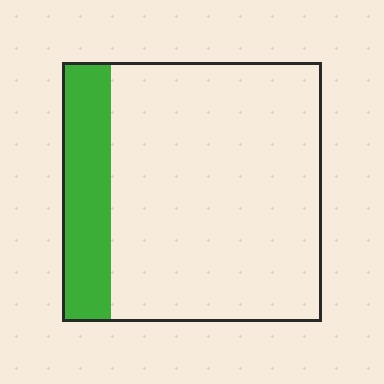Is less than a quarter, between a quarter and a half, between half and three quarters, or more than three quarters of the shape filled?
Less than a quarter.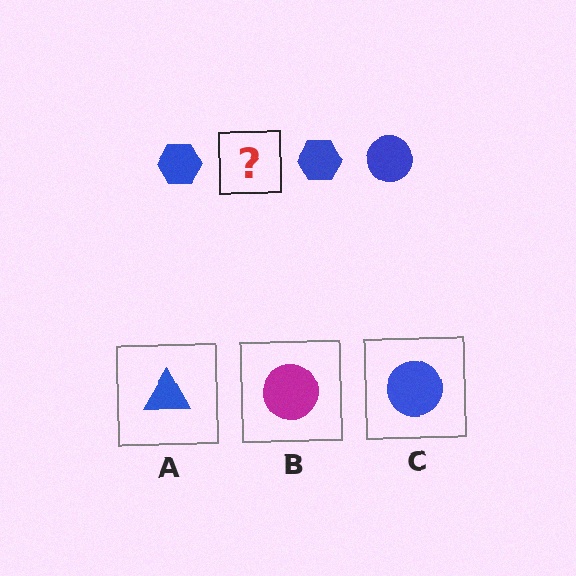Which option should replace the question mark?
Option C.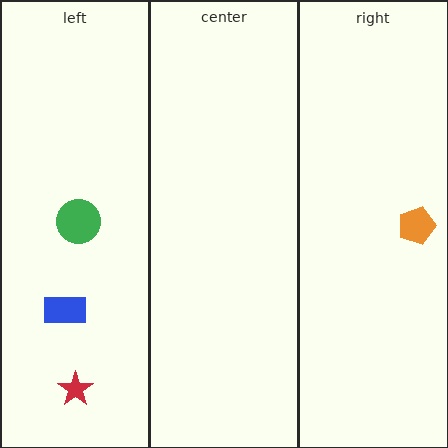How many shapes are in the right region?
1.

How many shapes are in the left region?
3.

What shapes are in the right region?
The orange pentagon.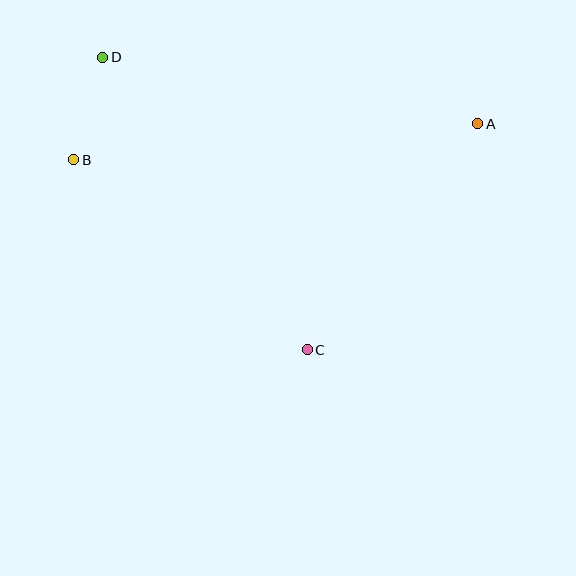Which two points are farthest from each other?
Points A and B are farthest from each other.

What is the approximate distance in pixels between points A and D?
The distance between A and D is approximately 381 pixels.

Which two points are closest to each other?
Points B and D are closest to each other.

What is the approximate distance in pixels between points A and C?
The distance between A and C is approximately 283 pixels.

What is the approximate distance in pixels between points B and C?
The distance between B and C is approximately 301 pixels.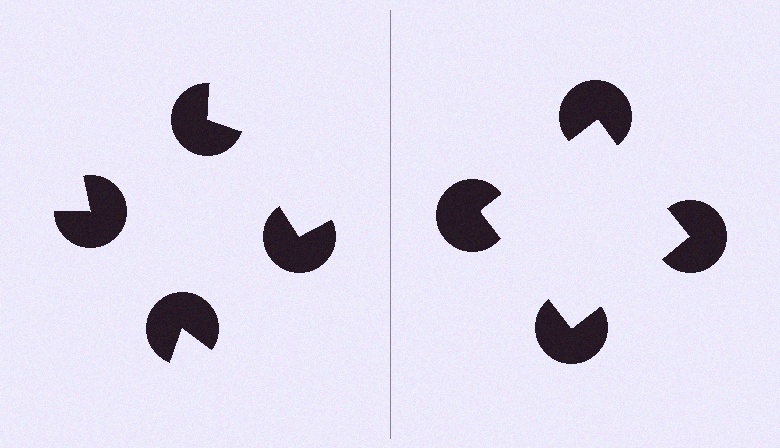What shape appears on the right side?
An illusory square.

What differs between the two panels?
The pac-man discs are positioned identically on both sides; only the wedge orientations differ. On the right they align to a square; on the left they are misaligned.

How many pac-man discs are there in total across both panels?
8 — 4 on each side.